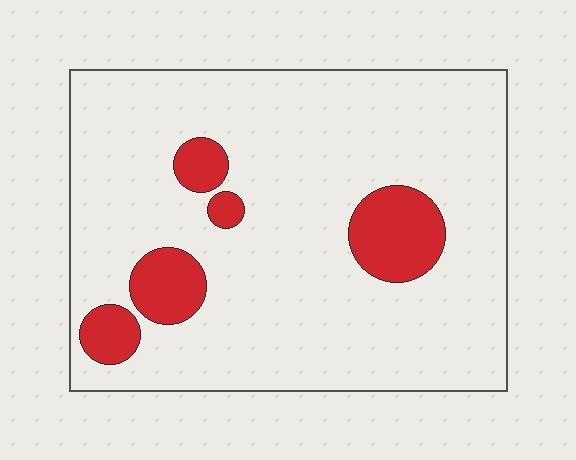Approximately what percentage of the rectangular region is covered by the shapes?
Approximately 15%.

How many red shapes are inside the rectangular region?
5.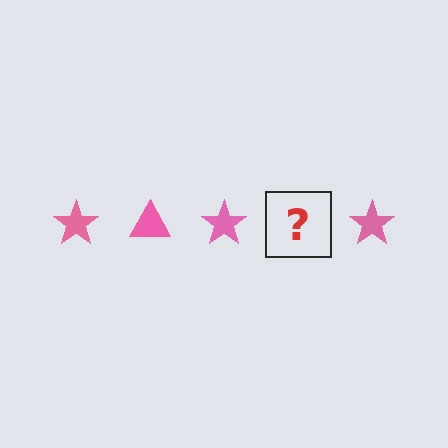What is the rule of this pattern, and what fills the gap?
The rule is that the pattern cycles through star, triangle shapes in pink. The gap should be filled with a pink triangle.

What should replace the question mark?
The question mark should be replaced with a pink triangle.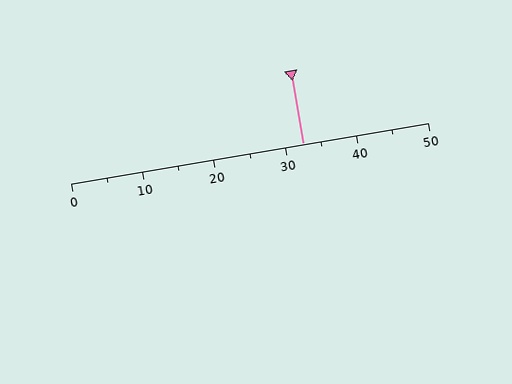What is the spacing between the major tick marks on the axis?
The major ticks are spaced 10 apart.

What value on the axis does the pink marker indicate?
The marker indicates approximately 32.5.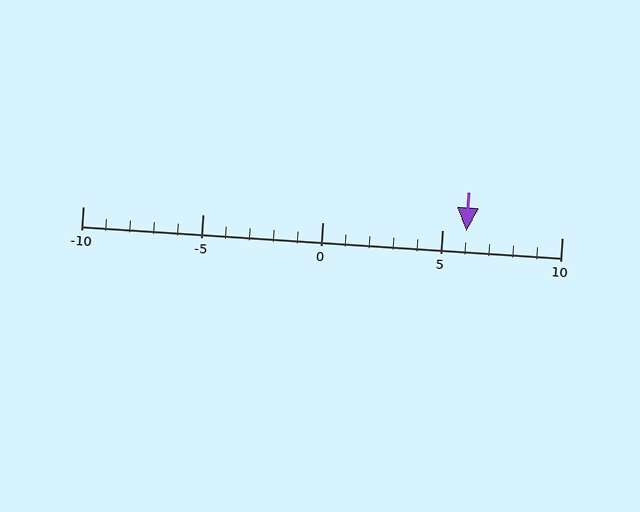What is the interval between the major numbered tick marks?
The major tick marks are spaced 5 units apart.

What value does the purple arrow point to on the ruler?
The purple arrow points to approximately 6.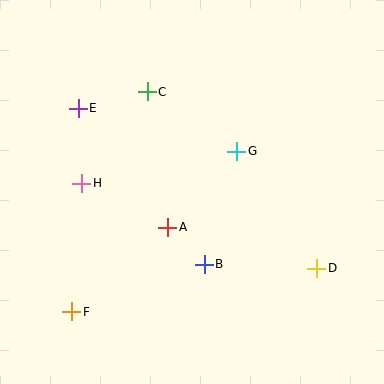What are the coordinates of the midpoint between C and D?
The midpoint between C and D is at (232, 180).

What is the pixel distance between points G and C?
The distance between G and C is 107 pixels.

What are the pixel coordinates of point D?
Point D is at (317, 268).